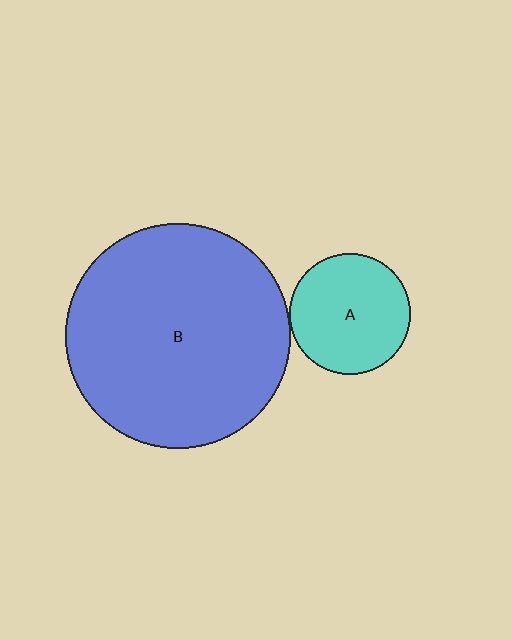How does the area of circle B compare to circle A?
Approximately 3.4 times.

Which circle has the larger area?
Circle B (blue).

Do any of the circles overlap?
No, none of the circles overlap.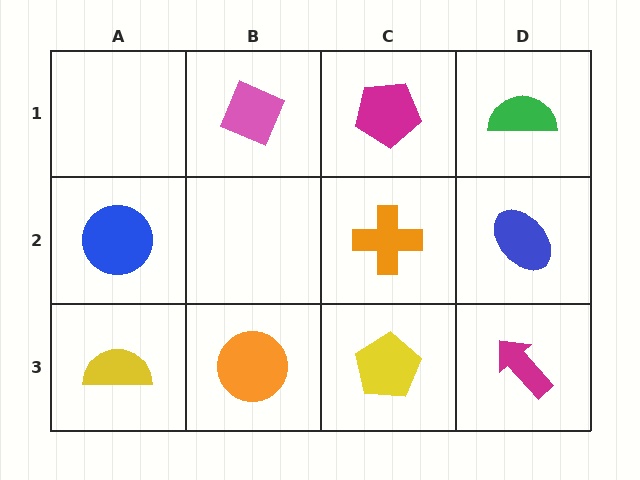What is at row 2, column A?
A blue circle.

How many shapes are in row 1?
3 shapes.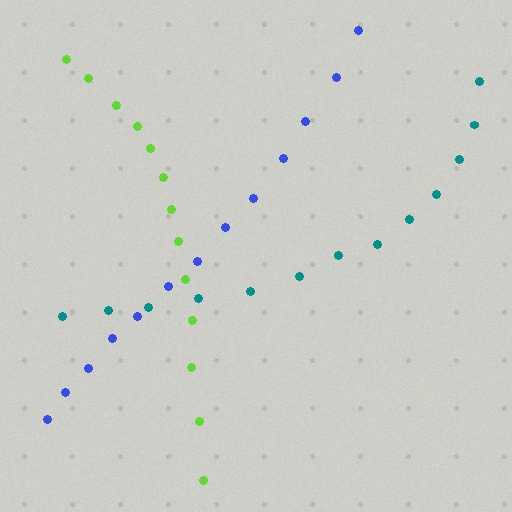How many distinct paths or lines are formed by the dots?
There are 3 distinct paths.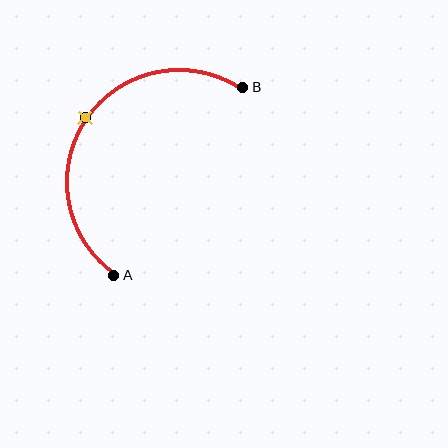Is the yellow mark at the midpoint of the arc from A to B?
Yes. The yellow mark lies on the arc at equal arc-length from both A and B — it is the arc midpoint.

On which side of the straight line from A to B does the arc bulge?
The arc bulges above and to the left of the straight line connecting A and B.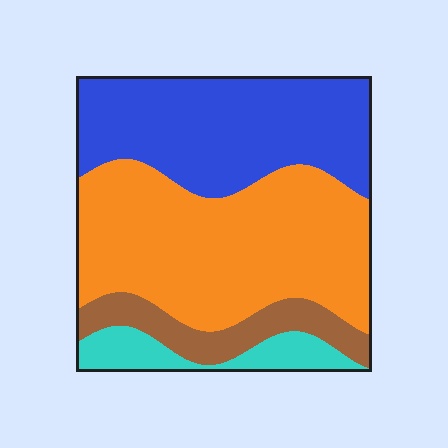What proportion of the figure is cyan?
Cyan takes up about one tenth (1/10) of the figure.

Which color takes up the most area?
Orange, at roughly 45%.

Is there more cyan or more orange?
Orange.